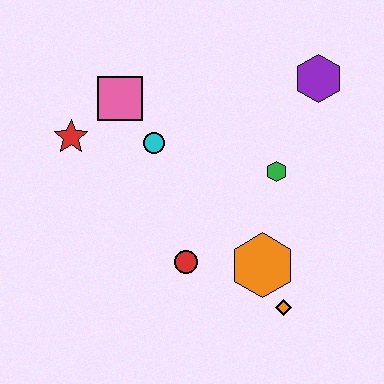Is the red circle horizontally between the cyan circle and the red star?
No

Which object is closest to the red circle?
The orange hexagon is closest to the red circle.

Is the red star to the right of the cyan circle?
No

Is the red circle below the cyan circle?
Yes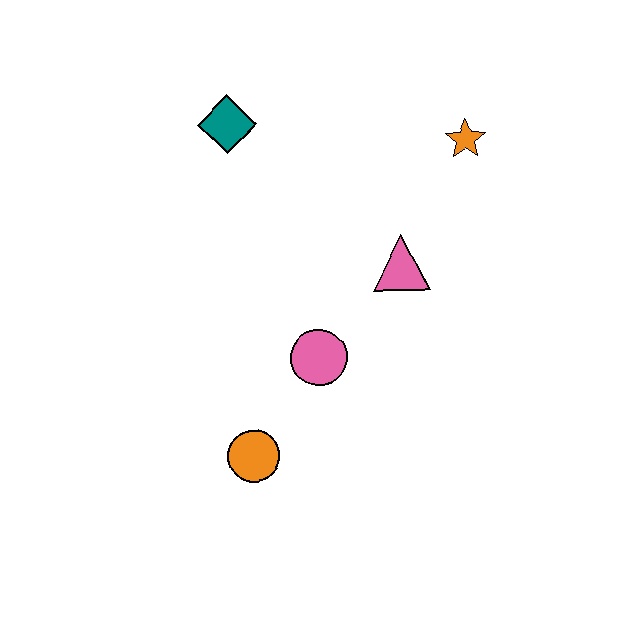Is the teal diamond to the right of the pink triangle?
No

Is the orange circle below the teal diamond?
Yes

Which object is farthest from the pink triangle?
The orange circle is farthest from the pink triangle.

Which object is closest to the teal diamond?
The pink triangle is closest to the teal diamond.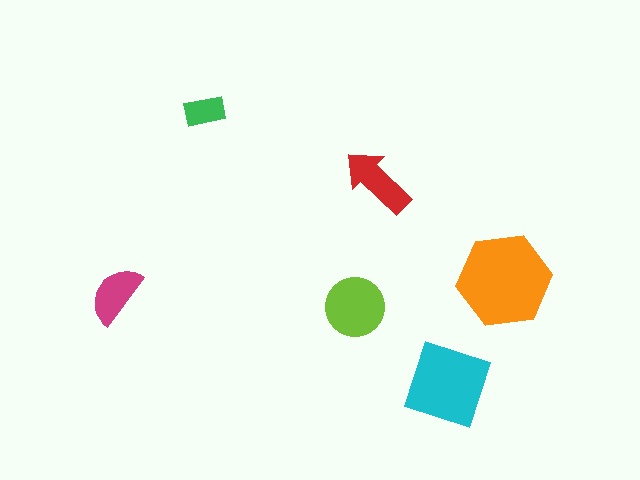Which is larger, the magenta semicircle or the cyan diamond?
The cyan diamond.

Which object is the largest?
The orange hexagon.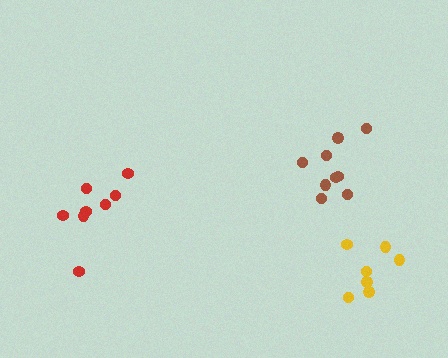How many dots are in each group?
Group 1: 9 dots, Group 2: 7 dots, Group 3: 8 dots (24 total).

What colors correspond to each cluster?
The clusters are colored: brown, yellow, red.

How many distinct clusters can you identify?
There are 3 distinct clusters.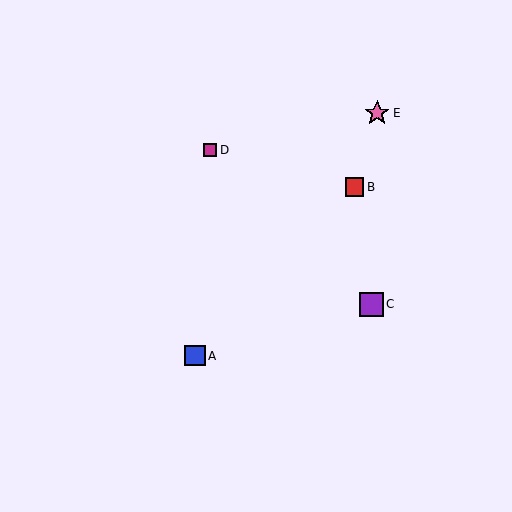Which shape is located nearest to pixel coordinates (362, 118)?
The pink star (labeled E) at (377, 113) is nearest to that location.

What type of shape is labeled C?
Shape C is a purple square.